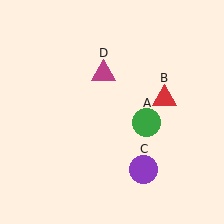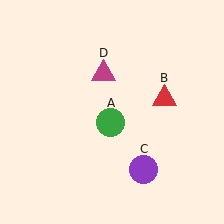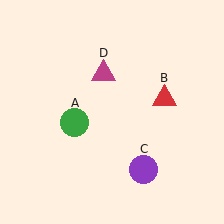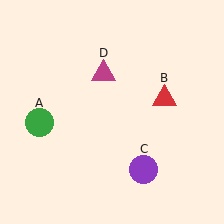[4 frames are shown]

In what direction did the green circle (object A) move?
The green circle (object A) moved left.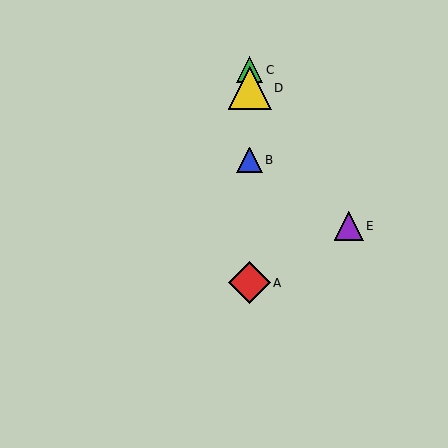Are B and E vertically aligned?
No, B is at x≈250 and E is at x≈349.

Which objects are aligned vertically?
Objects A, B, C, D are aligned vertically.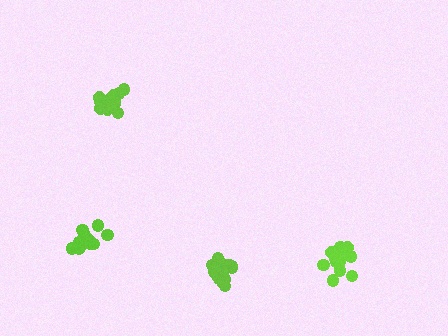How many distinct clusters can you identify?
There are 4 distinct clusters.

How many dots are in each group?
Group 1: 15 dots, Group 2: 14 dots, Group 3: 15 dots, Group 4: 17 dots (61 total).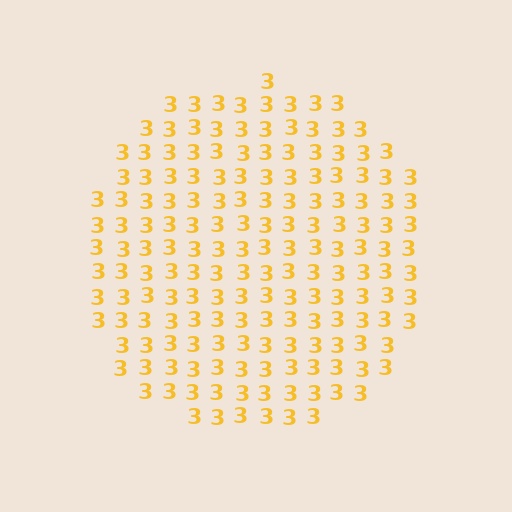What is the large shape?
The large shape is a circle.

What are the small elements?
The small elements are digit 3's.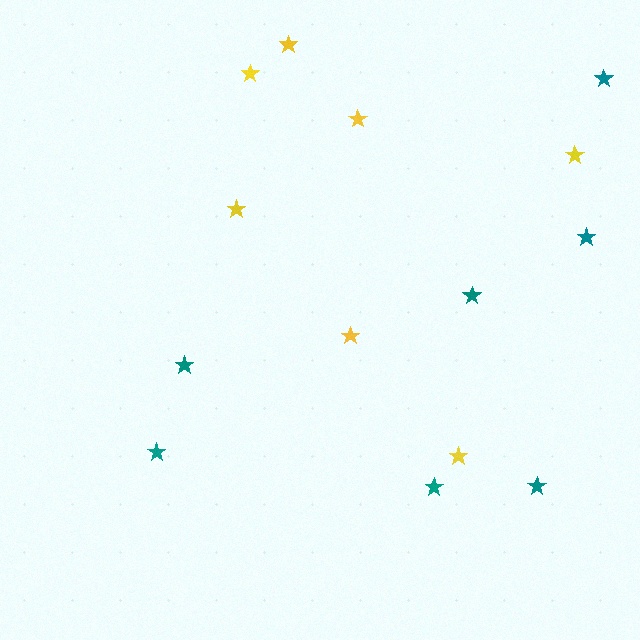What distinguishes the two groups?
There are 2 groups: one group of yellow stars (7) and one group of teal stars (7).